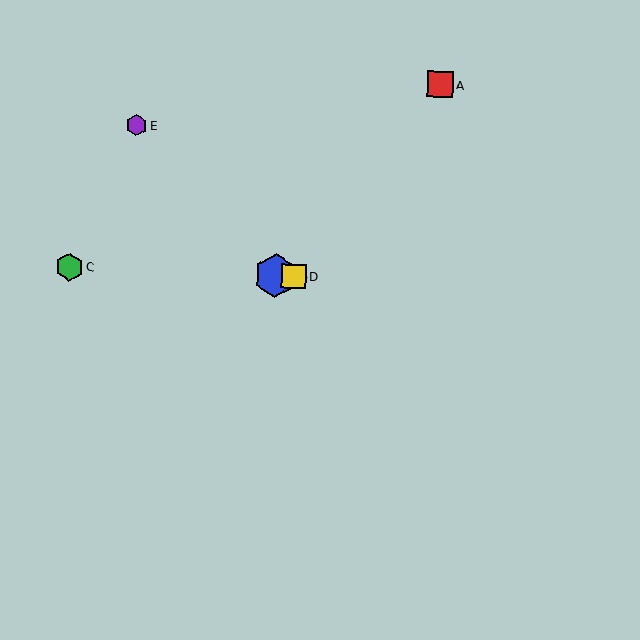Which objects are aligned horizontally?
Objects B, C, D are aligned horizontally.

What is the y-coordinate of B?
Object B is at y≈276.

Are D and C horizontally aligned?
Yes, both are at y≈276.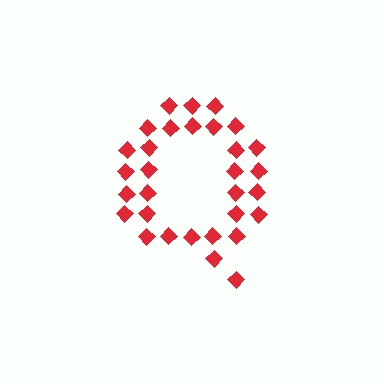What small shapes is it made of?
It is made of small diamonds.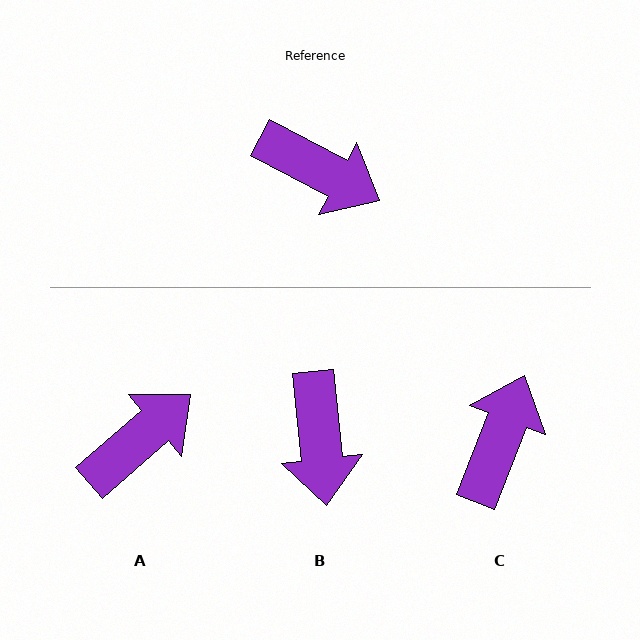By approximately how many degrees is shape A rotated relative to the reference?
Approximately 69 degrees counter-clockwise.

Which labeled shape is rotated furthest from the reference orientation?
C, about 97 degrees away.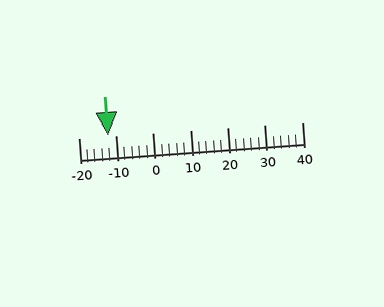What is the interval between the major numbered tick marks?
The major tick marks are spaced 10 units apart.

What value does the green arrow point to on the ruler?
The green arrow points to approximately -12.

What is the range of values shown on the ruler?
The ruler shows values from -20 to 40.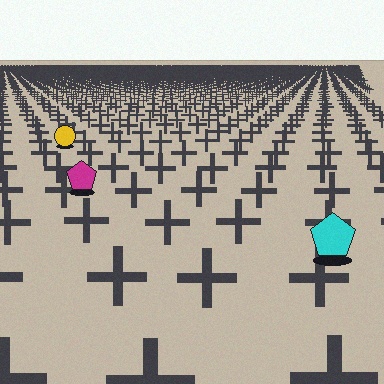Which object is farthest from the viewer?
The yellow circle is farthest from the viewer. It appears smaller and the ground texture around it is denser.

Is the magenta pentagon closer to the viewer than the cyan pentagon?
No. The cyan pentagon is closer — you can tell from the texture gradient: the ground texture is coarser near it.